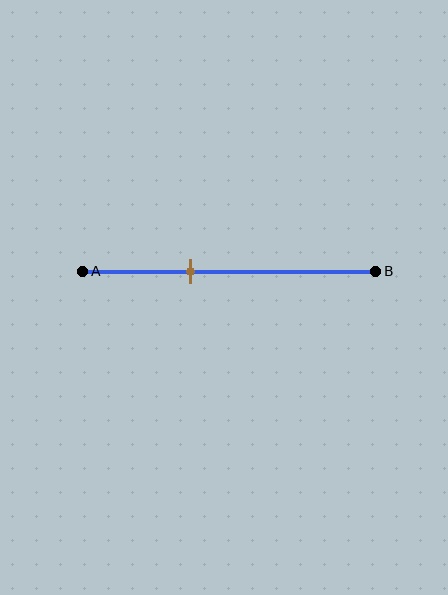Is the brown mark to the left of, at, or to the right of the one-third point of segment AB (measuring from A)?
The brown mark is to the right of the one-third point of segment AB.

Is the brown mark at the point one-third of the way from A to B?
No, the mark is at about 35% from A, not at the 33% one-third point.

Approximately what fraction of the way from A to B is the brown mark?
The brown mark is approximately 35% of the way from A to B.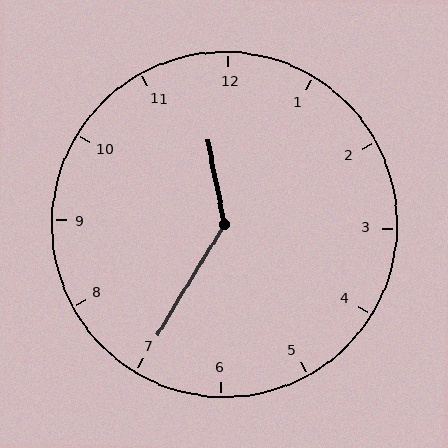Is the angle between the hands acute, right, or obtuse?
It is obtuse.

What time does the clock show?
11:35.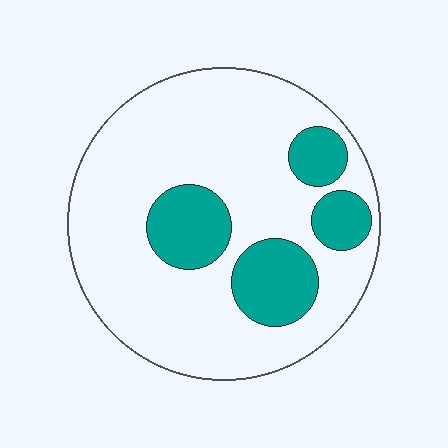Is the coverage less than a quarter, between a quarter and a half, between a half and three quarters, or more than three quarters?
Less than a quarter.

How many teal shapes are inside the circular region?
4.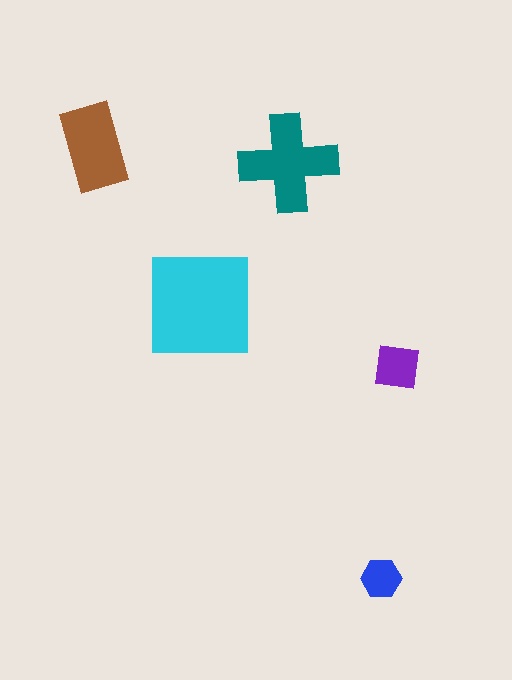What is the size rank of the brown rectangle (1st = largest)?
3rd.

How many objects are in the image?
There are 5 objects in the image.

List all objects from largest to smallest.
The cyan square, the teal cross, the brown rectangle, the purple square, the blue hexagon.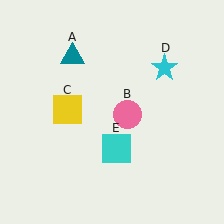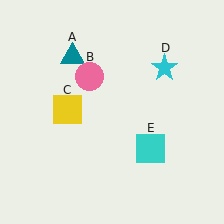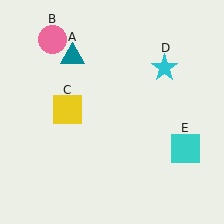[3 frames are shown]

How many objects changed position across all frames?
2 objects changed position: pink circle (object B), cyan square (object E).